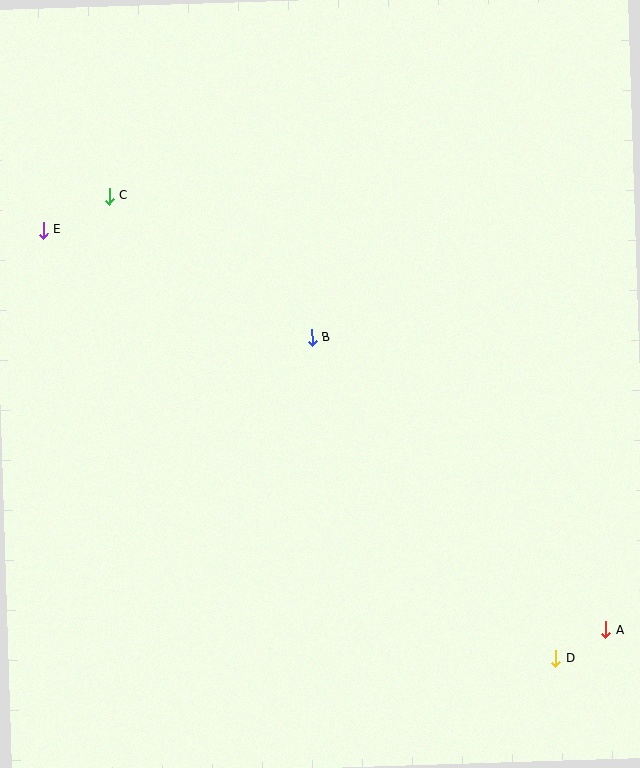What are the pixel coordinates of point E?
Point E is at (43, 230).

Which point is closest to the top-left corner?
Point C is closest to the top-left corner.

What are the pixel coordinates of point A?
Point A is at (606, 630).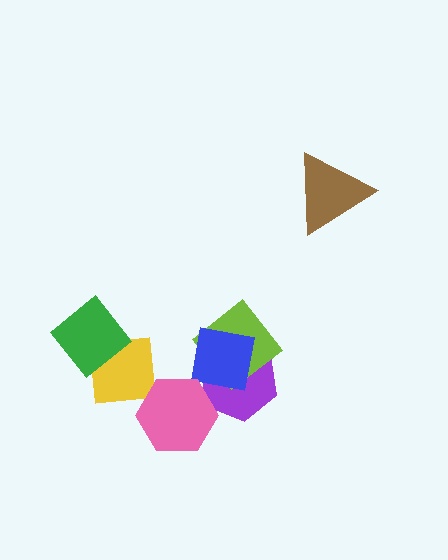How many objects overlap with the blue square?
2 objects overlap with the blue square.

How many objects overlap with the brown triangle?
0 objects overlap with the brown triangle.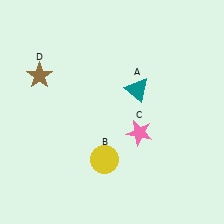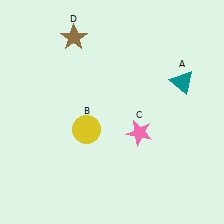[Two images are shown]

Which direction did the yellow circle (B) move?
The yellow circle (B) moved up.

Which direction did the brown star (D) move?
The brown star (D) moved up.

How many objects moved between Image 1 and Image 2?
3 objects moved between the two images.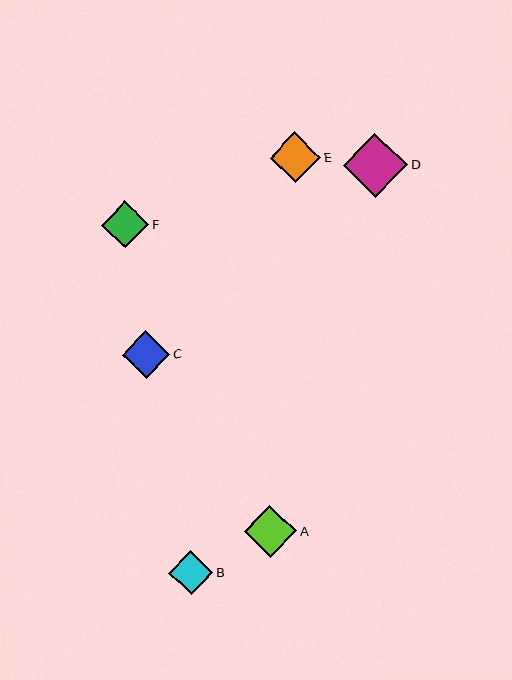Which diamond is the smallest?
Diamond B is the smallest with a size of approximately 44 pixels.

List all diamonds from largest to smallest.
From largest to smallest: D, A, E, C, F, B.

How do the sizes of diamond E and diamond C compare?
Diamond E and diamond C are approximately the same size.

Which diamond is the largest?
Diamond D is the largest with a size of approximately 65 pixels.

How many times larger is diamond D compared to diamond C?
Diamond D is approximately 1.4 times the size of diamond C.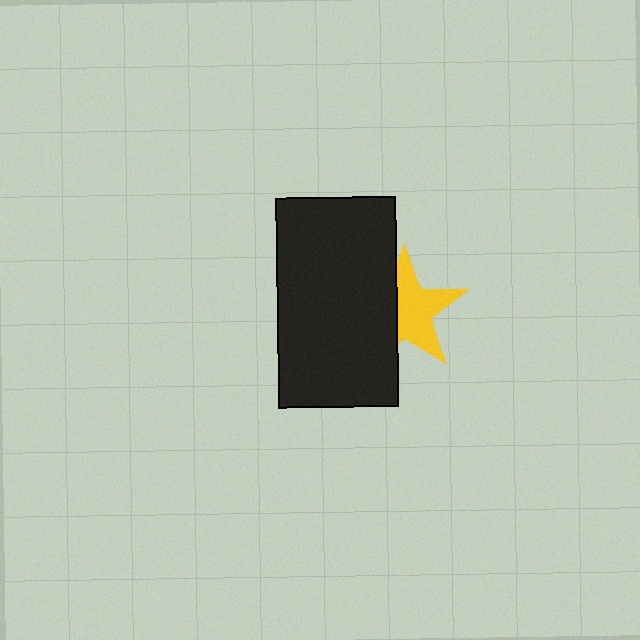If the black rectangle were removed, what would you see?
You would see the complete yellow star.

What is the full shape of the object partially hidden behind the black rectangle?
The partially hidden object is a yellow star.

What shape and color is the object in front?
The object in front is a black rectangle.